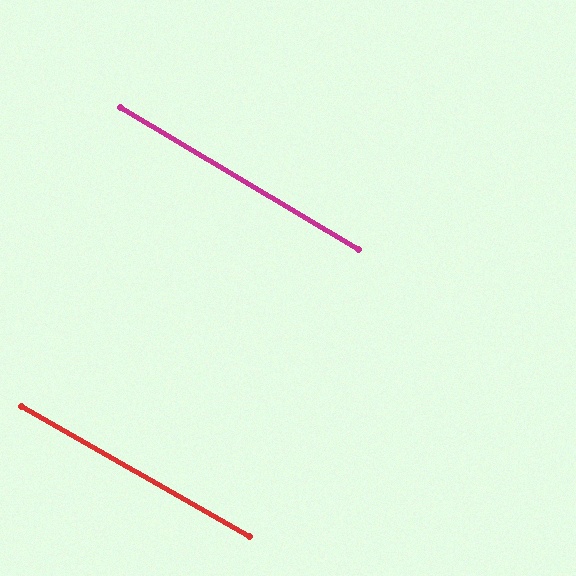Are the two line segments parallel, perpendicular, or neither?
Parallel — their directions differ by only 1.2°.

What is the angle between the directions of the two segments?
Approximately 1 degree.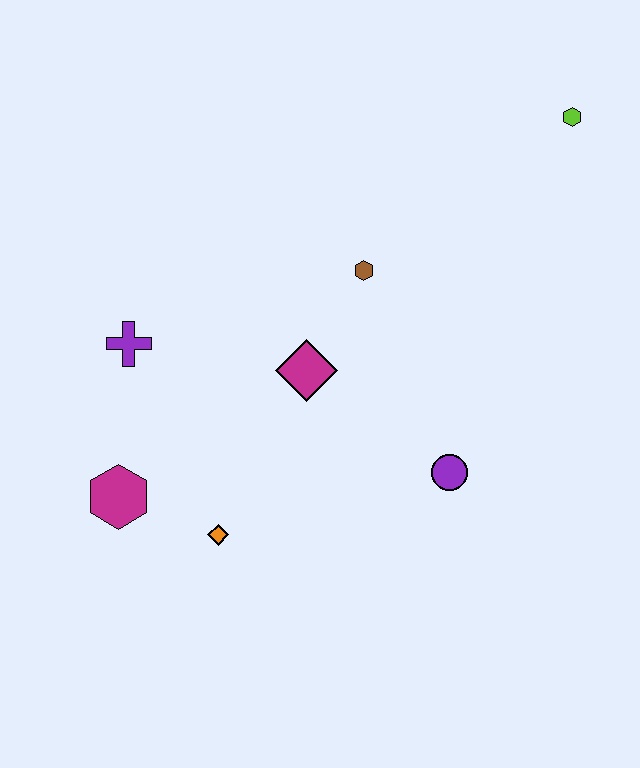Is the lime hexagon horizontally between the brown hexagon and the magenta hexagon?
No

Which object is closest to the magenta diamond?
The brown hexagon is closest to the magenta diamond.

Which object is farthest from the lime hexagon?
The magenta hexagon is farthest from the lime hexagon.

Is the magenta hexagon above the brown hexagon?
No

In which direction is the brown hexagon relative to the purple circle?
The brown hexagon is above the purple circle.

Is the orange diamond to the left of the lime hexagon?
Yes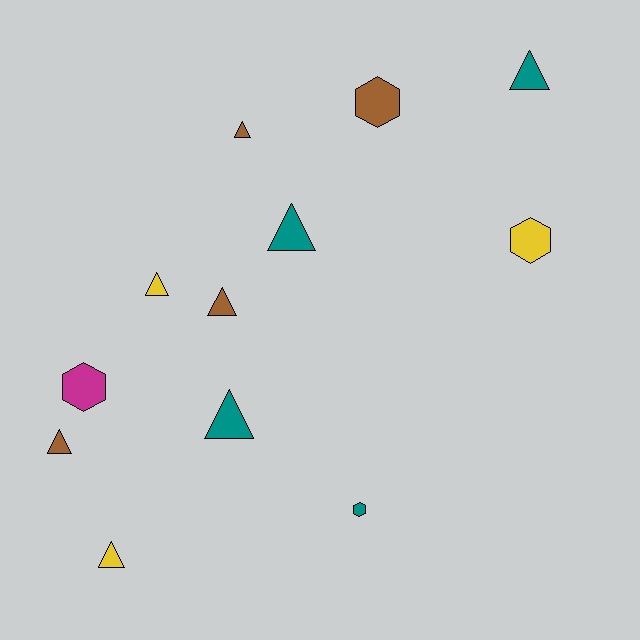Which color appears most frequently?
Brown, with 4 objects.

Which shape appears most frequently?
Triangle, with 8 objects.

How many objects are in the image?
There are 12 objects.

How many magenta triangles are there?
There are no magenta triangles.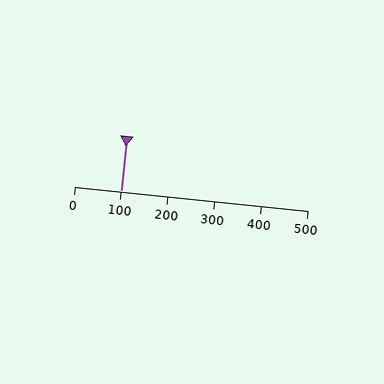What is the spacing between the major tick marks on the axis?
The major ticks are spaced 100 apart.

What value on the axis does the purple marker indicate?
The marker indicates approximately 100.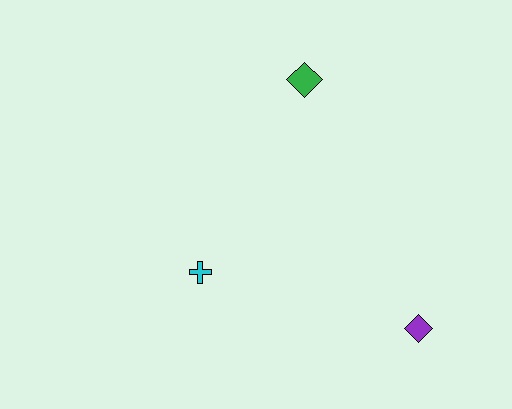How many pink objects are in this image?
There are no pink objects.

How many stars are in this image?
There are no stars.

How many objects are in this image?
There are 3 objects.